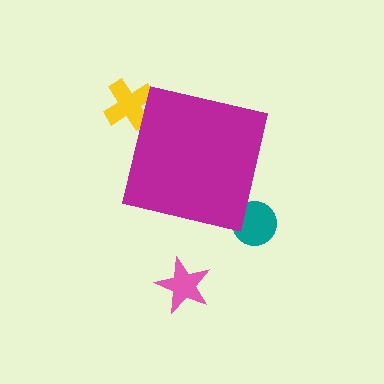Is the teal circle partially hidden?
Yes, the teal circle is partially hidden behind the magenta square.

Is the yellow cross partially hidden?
Yes, the yellow cross is partially hidden behind the magenta square.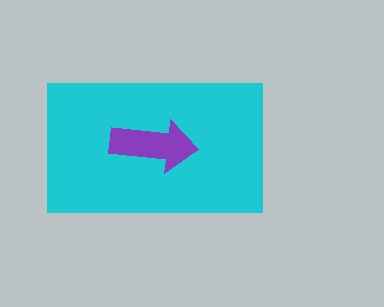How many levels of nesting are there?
2.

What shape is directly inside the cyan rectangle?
The purple arrow.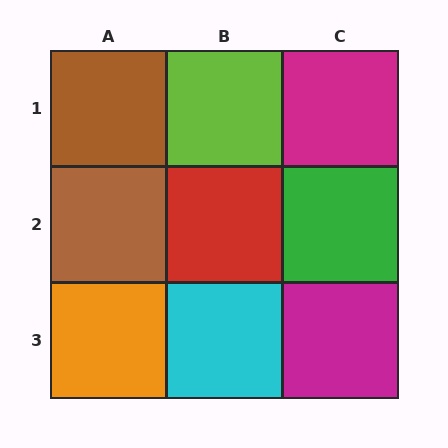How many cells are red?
1 cell is red.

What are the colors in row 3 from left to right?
Orange, cyan, magenta.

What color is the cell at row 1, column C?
Magenta.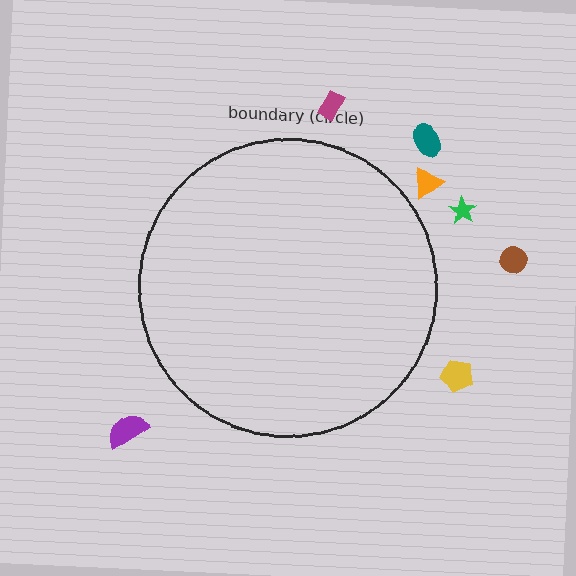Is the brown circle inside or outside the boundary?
Outside.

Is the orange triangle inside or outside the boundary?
Outside.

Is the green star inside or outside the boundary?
Outside.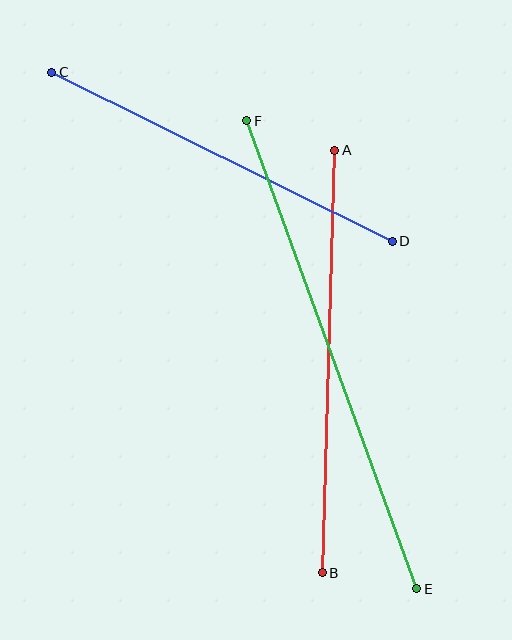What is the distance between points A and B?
The distance is approximately 423 pixels.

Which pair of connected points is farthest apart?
Points E and F are farthest apart.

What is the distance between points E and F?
The distance is approximately 498 pixels.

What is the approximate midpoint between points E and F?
The midpoint is at approximately (332, 355) pixels.